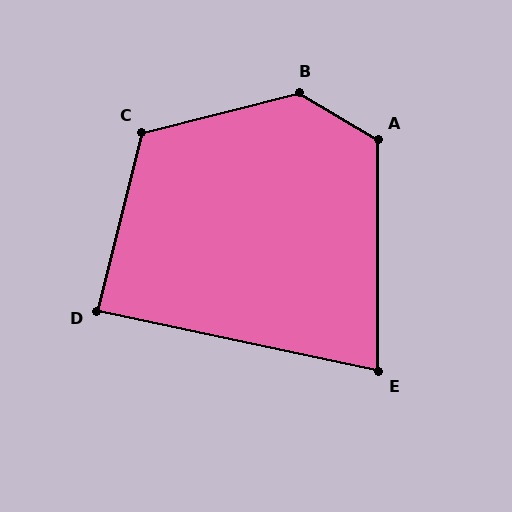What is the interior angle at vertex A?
Approximately 121 degrees (obtuse).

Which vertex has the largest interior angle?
B, at approximately 135 degrees.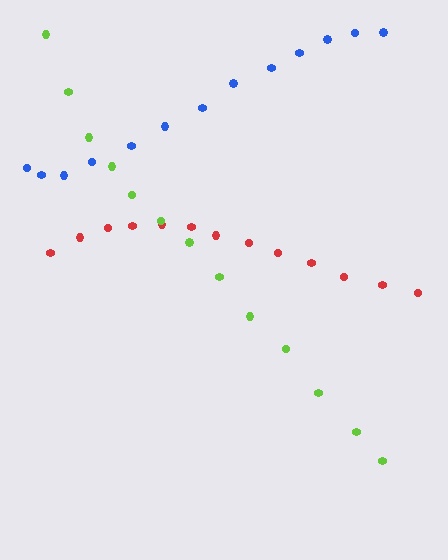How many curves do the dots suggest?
There are 3 distinct paths.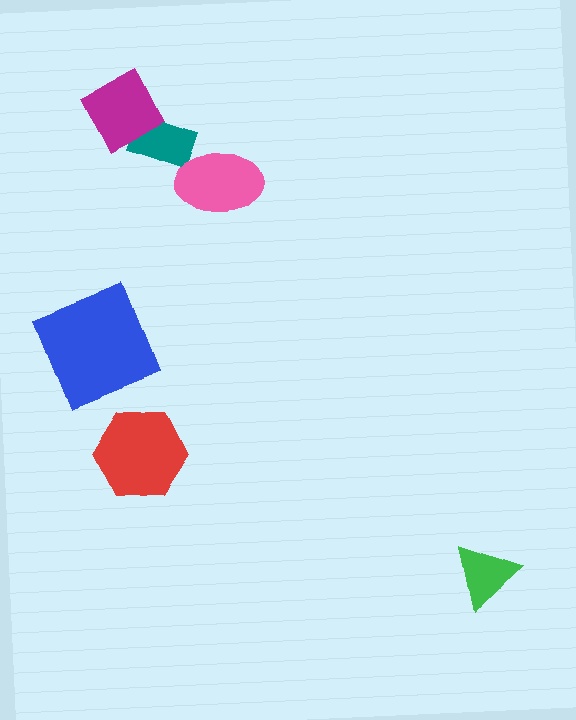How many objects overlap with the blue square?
0 objects overlap with the blue square.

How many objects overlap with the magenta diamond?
1 object overlaps with the magenta diamond.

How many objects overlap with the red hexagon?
0 objects overlap with the red hexagon.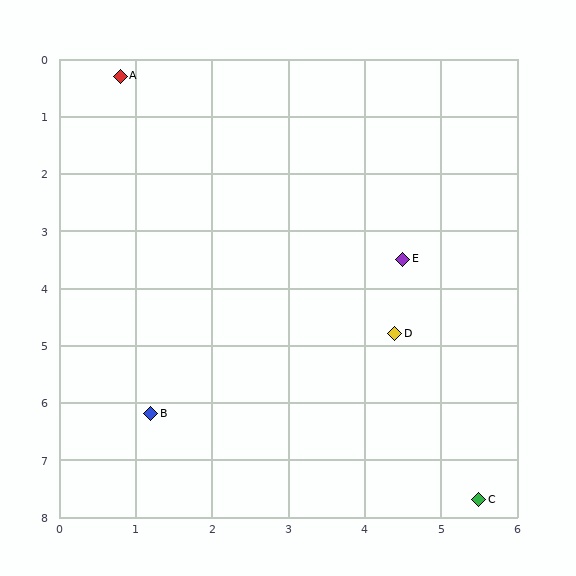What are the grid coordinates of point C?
Point C is at approximately (5.5, 7.7).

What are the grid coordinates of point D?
Point D is at approximately (4.4, 4.8).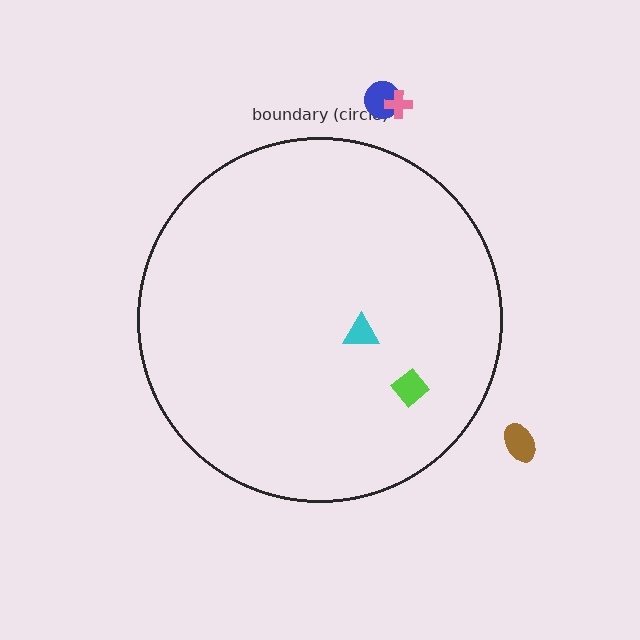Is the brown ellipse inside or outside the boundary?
Outside.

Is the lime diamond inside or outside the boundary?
Inside.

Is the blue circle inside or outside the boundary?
Outside.